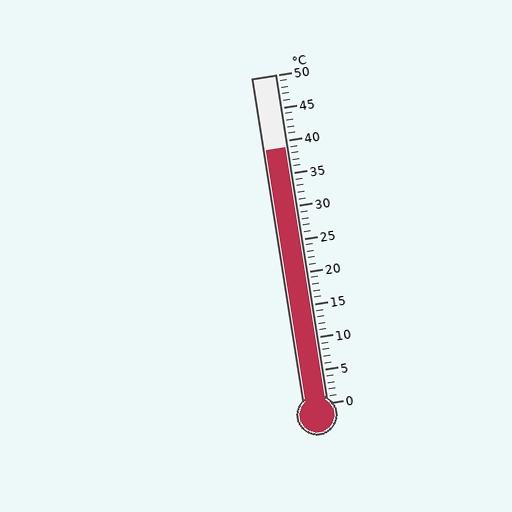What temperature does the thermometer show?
The thermometer shows approximately 39°C.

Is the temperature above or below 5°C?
The temperature is above 5°C.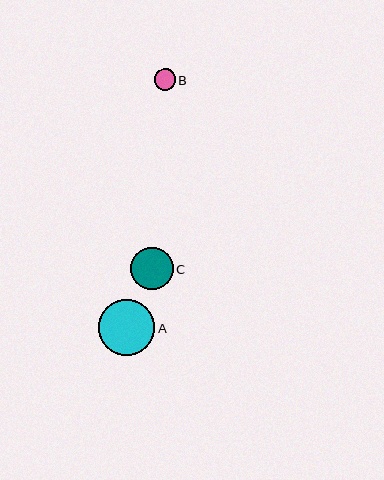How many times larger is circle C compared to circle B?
Circle C is approximately 2.0 times the size of circle B.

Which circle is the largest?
Circle A is the largest with a size of approximately 56 pixels.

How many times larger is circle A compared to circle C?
Circle A is approximately 1.3 times the size of circle C.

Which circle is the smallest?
Circle B is the smallest with a size of approximately 21 pixels.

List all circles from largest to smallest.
From largest to smallest: A, C, B.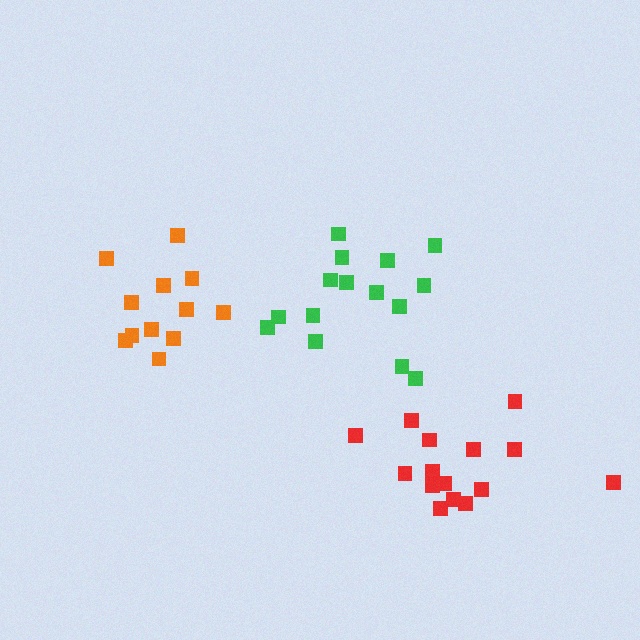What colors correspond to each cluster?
The clusters are colored: red, orange, green.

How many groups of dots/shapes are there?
There are 3 groups.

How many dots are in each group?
Group 1: 15 dots, Group 2: 12 dots, Group 3: 15 dots (42 total).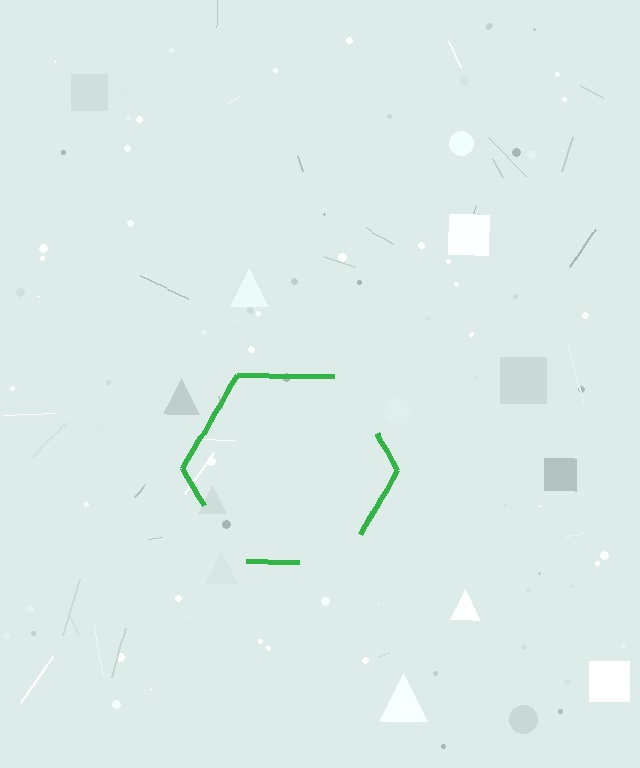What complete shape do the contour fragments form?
The contour fragments form a hexagon.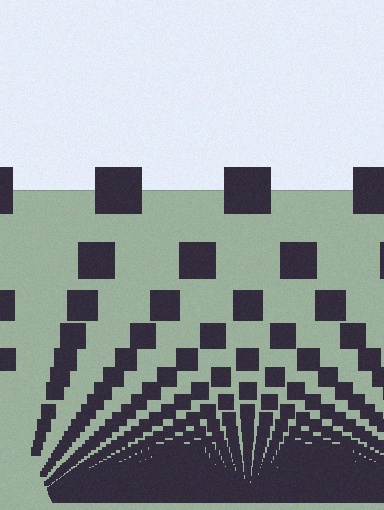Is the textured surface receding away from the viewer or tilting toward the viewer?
The surface appears to tilt toward the viewer. Texture elements get larger and sparser toward the top.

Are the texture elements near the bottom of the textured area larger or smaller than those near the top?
Smaller. The gradient is inverted — elements near the bottom are smaller and denser.